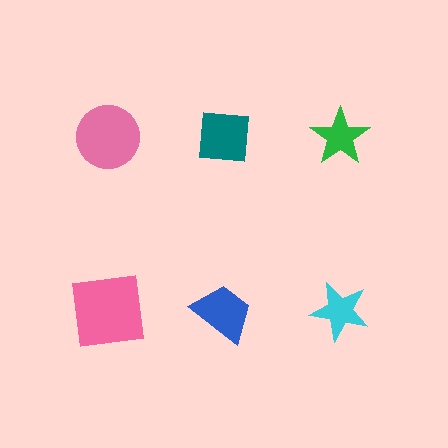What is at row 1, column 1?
A pink circle.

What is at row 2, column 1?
A pink square.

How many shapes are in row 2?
3 shapes.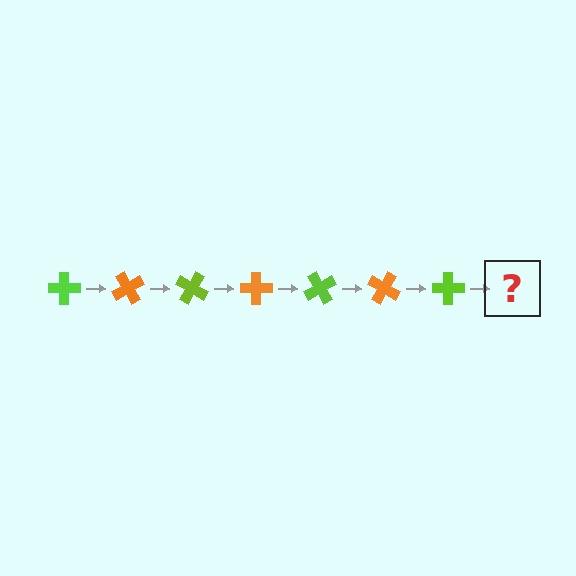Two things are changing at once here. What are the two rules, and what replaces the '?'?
The two rules are that it rotates 60 degrees each step and the color cycles through lime and orange. The '?' should be an orange cross, rotated 420 degrees from the start.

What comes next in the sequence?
The next element should be an orange cross, rotated 420 degrees from the start.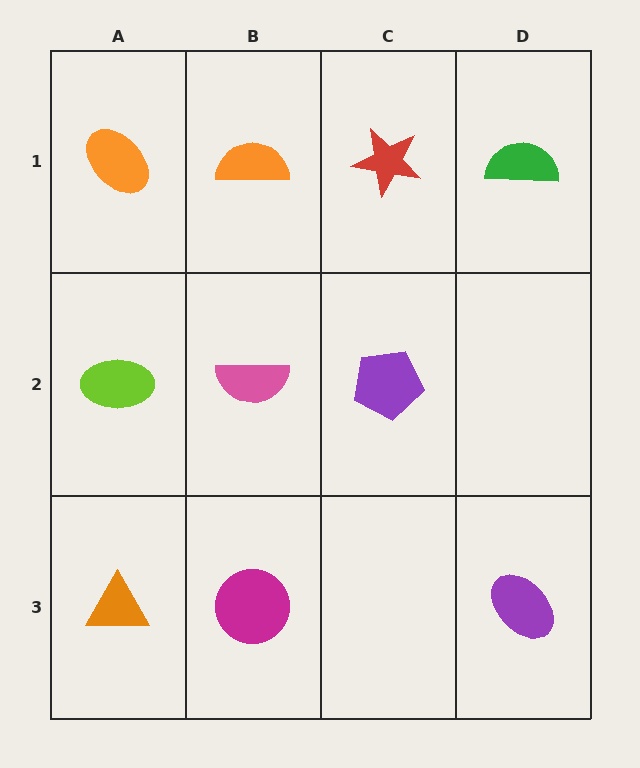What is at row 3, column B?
A magenta circle.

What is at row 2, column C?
A purple pentagon.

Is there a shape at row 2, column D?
No, that cell is empty.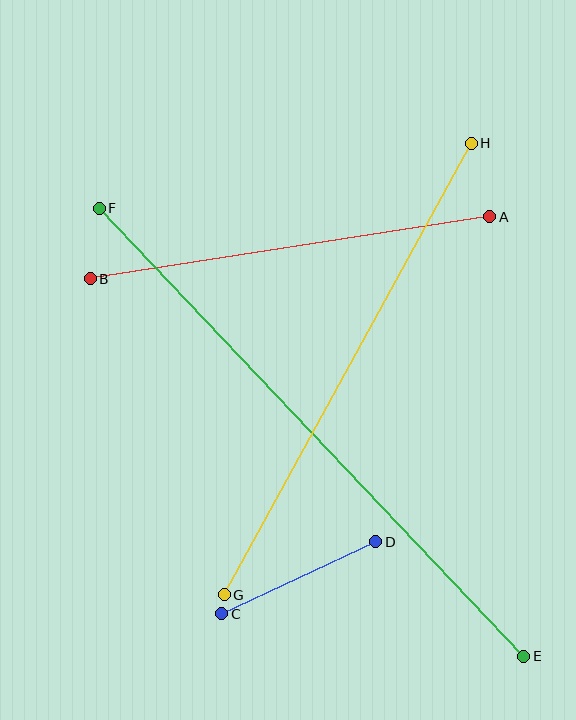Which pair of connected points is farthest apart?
Points E and F are farthest apart.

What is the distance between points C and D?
The distance is approximately 170 pixels.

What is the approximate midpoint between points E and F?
The midpoint is at approximately (311, 432) pixels.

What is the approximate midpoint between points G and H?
The midpoint is at approximately (348, 369) pixels.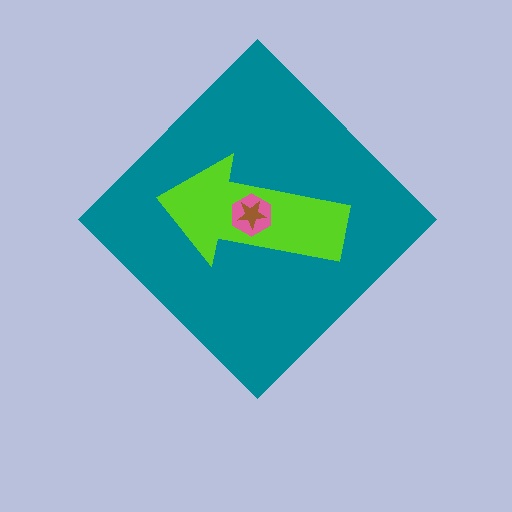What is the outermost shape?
The teal diamond.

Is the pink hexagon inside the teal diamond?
Yes.